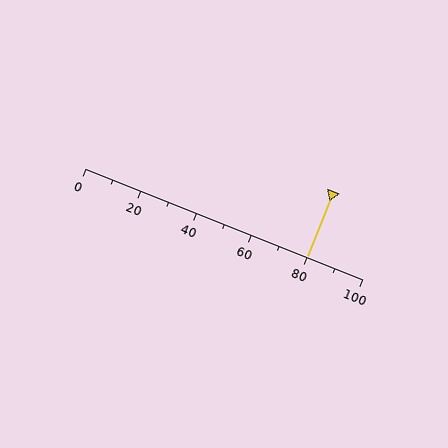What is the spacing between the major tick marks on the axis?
The major ticks are spaced 20 apart.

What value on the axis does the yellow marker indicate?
The marker indicates approximately 80.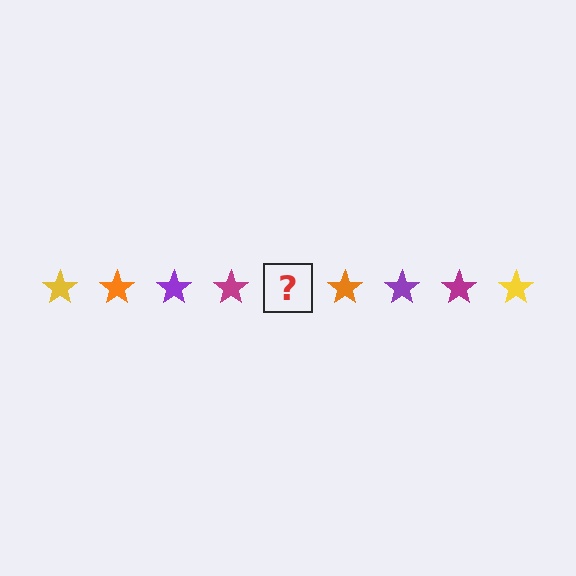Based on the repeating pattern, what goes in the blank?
The blank should be a yellow star.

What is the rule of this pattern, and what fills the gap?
The rule is that the pattern cycles through yellow, orange, purple, magenta stars. The gap should be filled with a yellow star.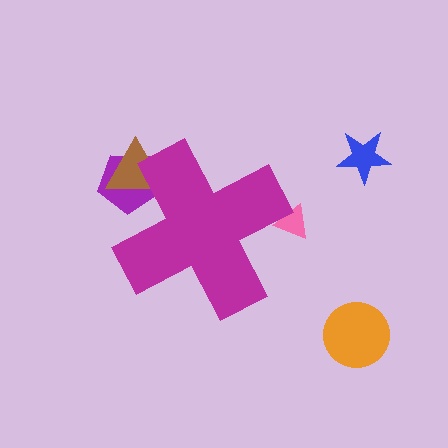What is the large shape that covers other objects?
A magenta cross.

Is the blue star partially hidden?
No, the blue star is fully visible.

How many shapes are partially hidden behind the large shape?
3 shapes are partially hidden.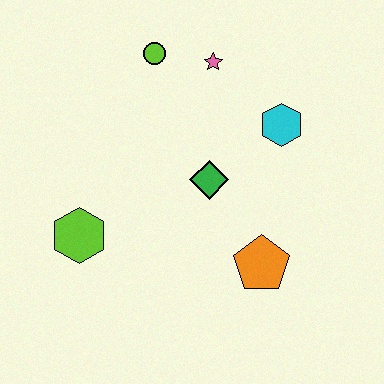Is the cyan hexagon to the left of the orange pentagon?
No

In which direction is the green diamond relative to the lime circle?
The green diamond is below the lime circle.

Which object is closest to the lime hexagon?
The green diamond is closest to the lime hexagon.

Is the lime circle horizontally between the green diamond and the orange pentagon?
No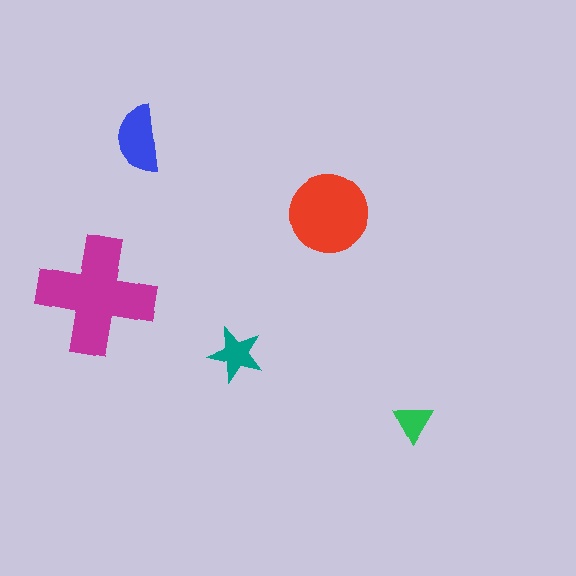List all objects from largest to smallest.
The magenta cross, the red circle, the blue semicircle, the teal star, the green triangle.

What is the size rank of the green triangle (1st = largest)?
5th.